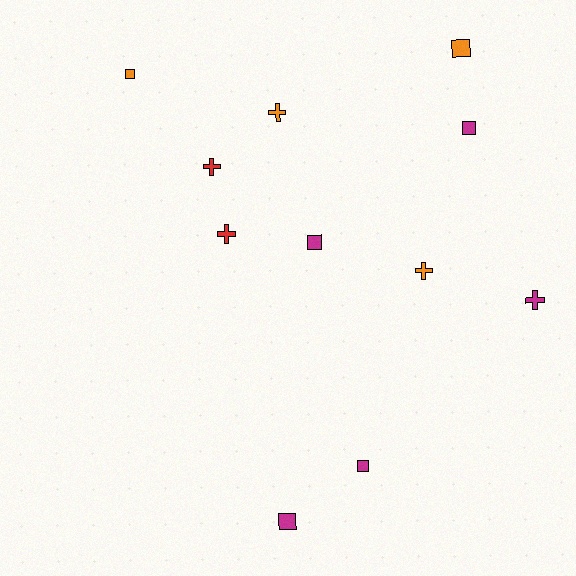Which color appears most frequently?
Magenta, with 5 objects.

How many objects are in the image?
There are 11 objects.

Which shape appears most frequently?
Square, with 6 objects.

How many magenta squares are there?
There are 4 magenta squares.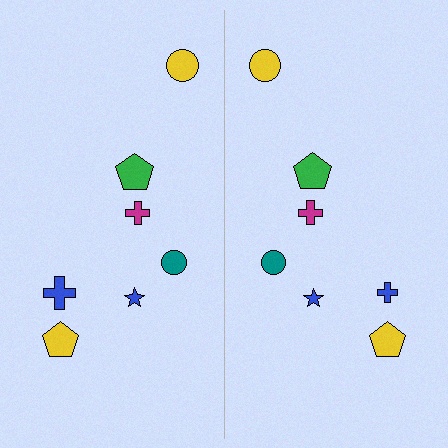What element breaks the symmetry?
The blue cross on the right side has a different size than its mirror counterpart.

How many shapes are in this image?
There are 14 shapes in this image.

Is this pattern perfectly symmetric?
No, the pattern is not perfectly symmetric. The blue cross on the right side has a different size than its mirror counterpart.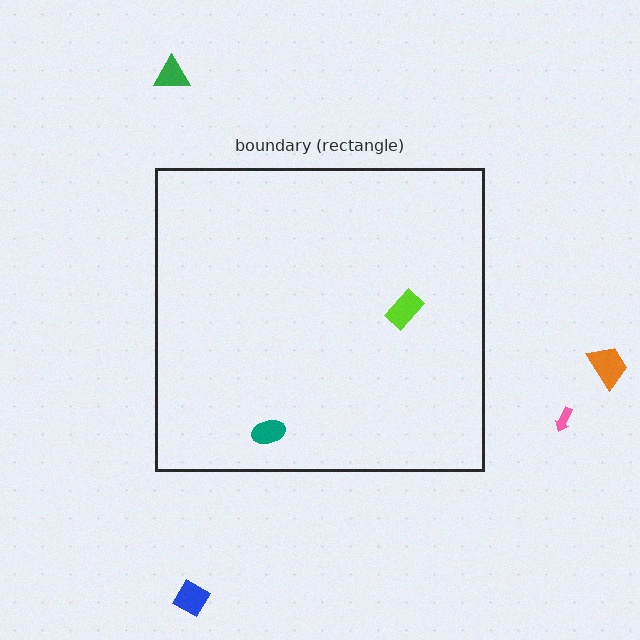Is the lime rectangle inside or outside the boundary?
Inside.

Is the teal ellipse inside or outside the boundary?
Inside.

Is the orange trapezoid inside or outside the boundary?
Outside.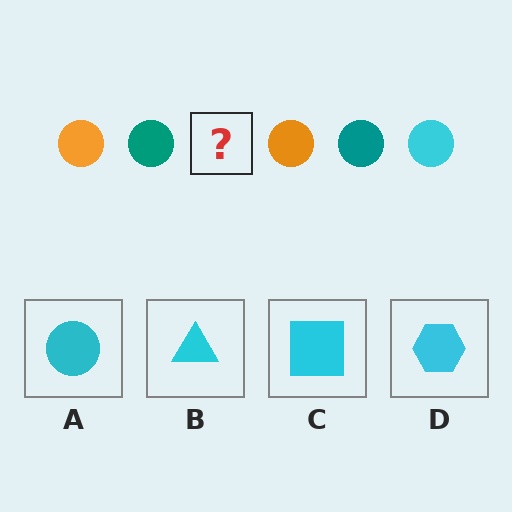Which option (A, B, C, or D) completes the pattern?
A.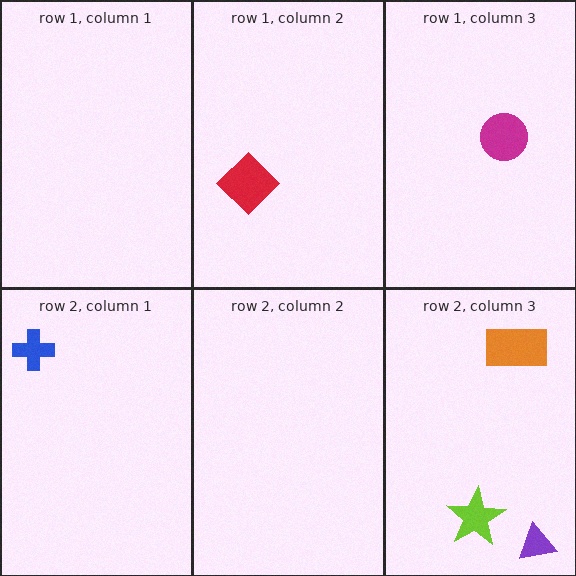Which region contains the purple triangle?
The row 2, column 3 region.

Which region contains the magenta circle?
The row 1, column 3 region.